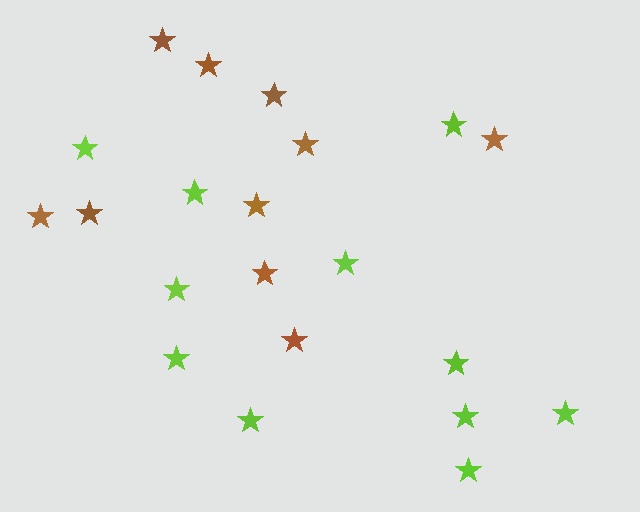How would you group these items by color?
There are 2 groups: one group of lime stars (11) and one group of brown stars (10).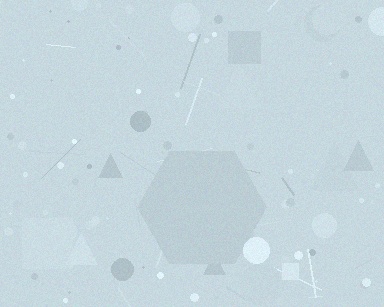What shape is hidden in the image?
A hexagon is hidden in the image.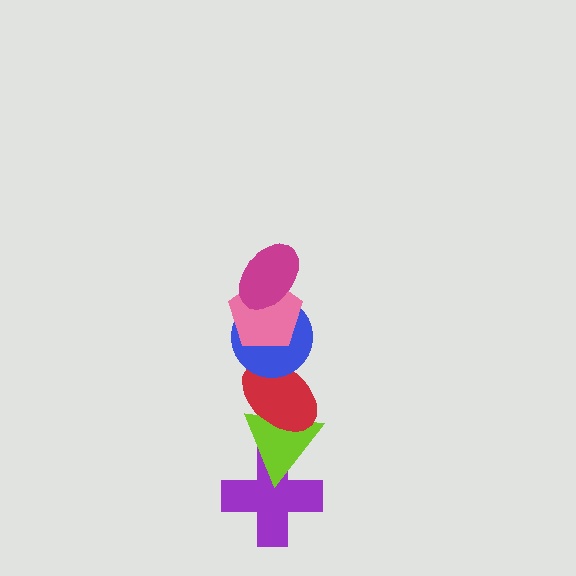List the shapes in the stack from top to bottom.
From top to bottom: the magenta ellipse, the pink pentagon, the blue circle, the red ellipse, the lime triangle, the purple cross.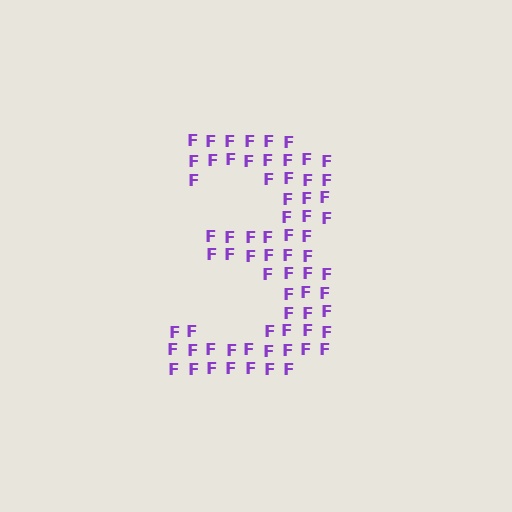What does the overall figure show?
The overall figure shows the digit 3.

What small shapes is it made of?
It is made of small letter F's.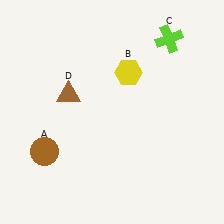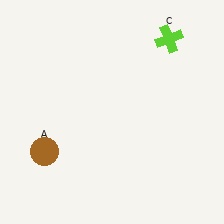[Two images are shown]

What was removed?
The brown triangle (D), the yellow hexagon (B) were removed in Image 2.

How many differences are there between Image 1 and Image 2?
There are 2 differences between the two images.